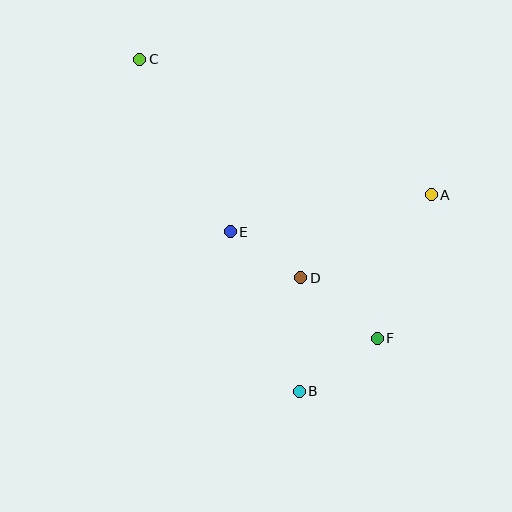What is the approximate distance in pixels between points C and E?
The distance between C and E is approximately 195 pixels.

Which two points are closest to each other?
Points D and E are closest to each other.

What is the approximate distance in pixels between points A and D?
The distance between A and D is approximately 154 pixels.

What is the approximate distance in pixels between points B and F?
The distance between B and F is approximately 94 pixels.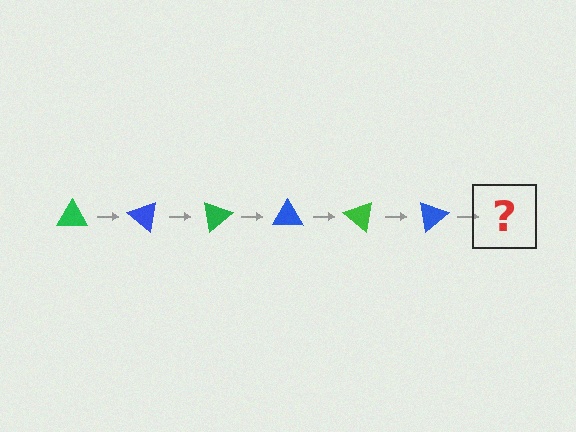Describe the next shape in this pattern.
It should be a green triangle, rotated 240 degrees from the start.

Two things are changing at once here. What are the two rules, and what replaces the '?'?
The two rules are that it rotates 40 degrees each step and the color cycles through green and blue. The '?' should be a green triangle, rotated 240 degrees from the start.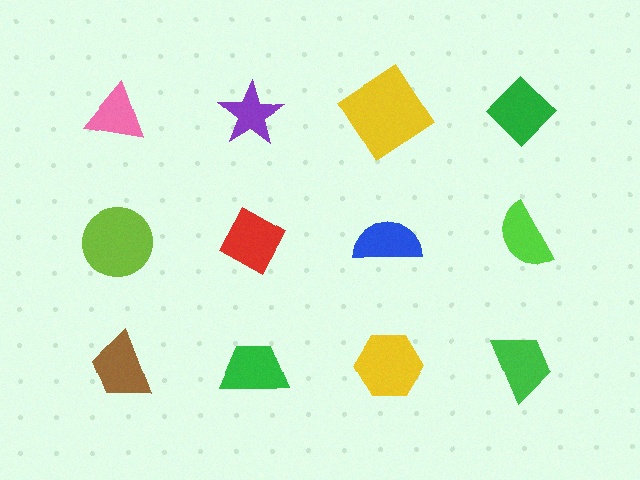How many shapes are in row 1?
4 shapes.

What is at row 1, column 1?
A pink triangle.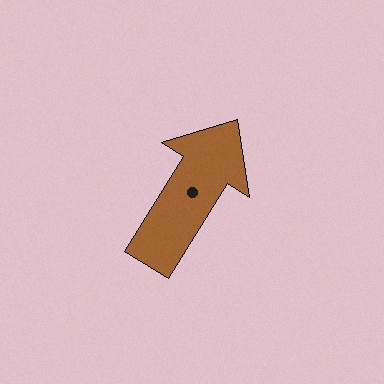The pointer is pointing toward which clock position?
Roughly 1 o'clock.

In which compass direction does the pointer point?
Northeast.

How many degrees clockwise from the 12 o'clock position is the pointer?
Approximately 32 degrees.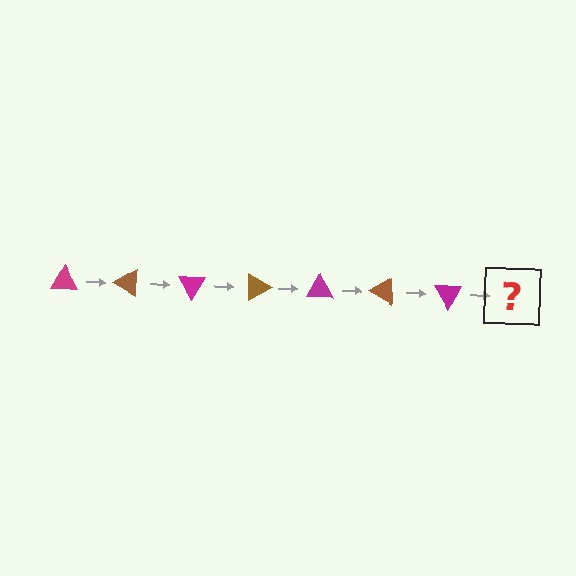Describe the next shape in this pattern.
It should be a brown triangle, rotated 210 degrees from the start.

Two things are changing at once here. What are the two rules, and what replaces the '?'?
The two rules are that it rotates 30 degrees each step and the color cycles through magenta and brown. The '?' should be a brown triangle, rotated 210 degrees from the start.